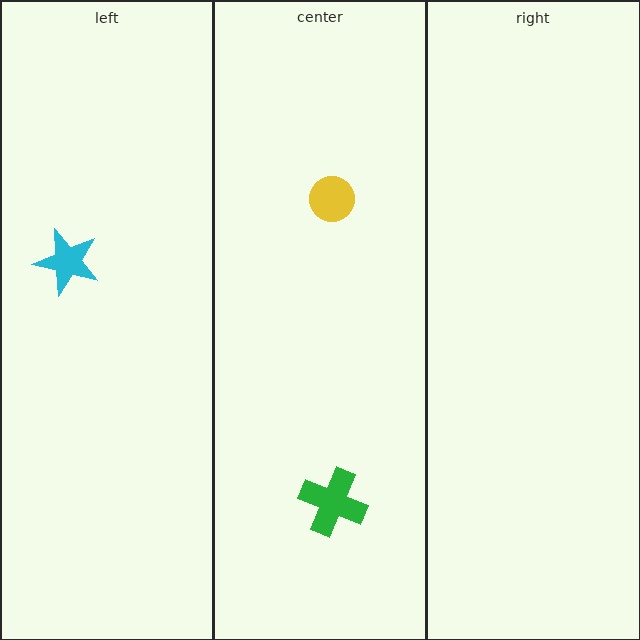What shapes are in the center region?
The yellow circle, the green cross.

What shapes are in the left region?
The cyan star.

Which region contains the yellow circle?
The center region.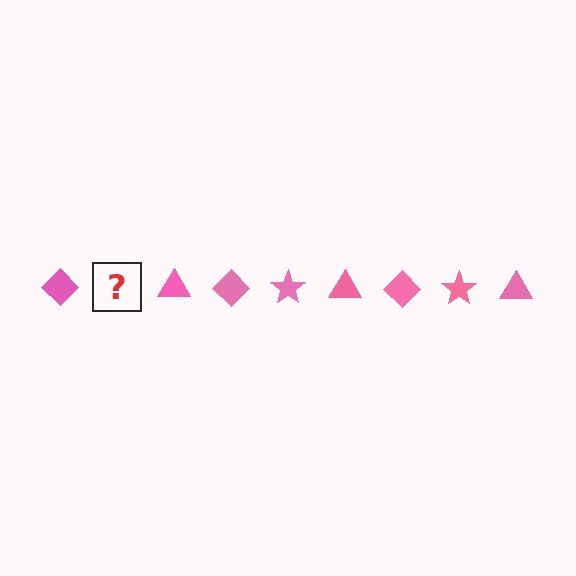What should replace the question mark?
The question mark should be replaced with a pink star.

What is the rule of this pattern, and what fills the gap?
The rule is that the pattern cycles through diamond, star, triangle shapes in pink. The gap should be filled with a pink star.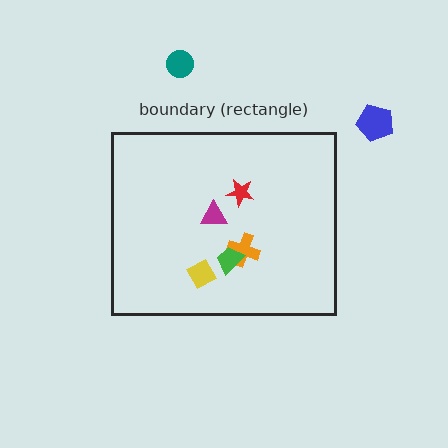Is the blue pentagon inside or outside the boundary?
Outside.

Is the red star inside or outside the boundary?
Inside.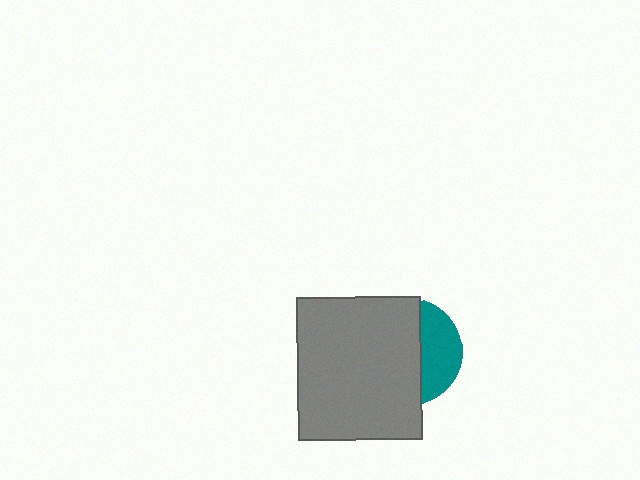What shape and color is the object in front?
The object in front is a gray rectangle.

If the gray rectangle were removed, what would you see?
You would see the complete teal circle.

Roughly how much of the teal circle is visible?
A small part of it is visible (roughly 36%).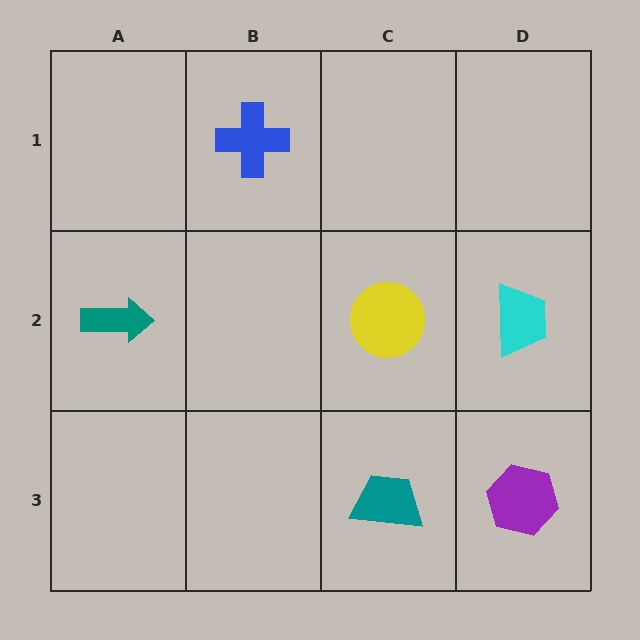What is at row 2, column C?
A yellow circle.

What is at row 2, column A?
A teal arrow.